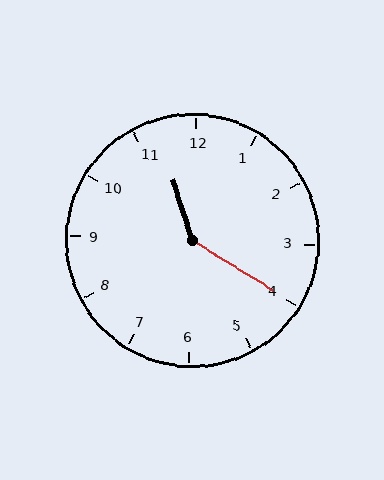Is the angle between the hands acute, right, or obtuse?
It is obtuse.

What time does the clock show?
11:20.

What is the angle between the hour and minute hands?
Approximately 140 degrees.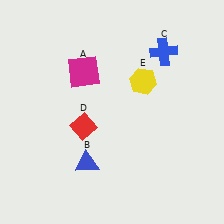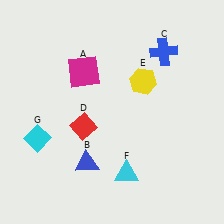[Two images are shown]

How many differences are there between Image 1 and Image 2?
There are 2 differences between the two images.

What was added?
A cyan triangle (F), a cyan diamond (G) were added in Image 2.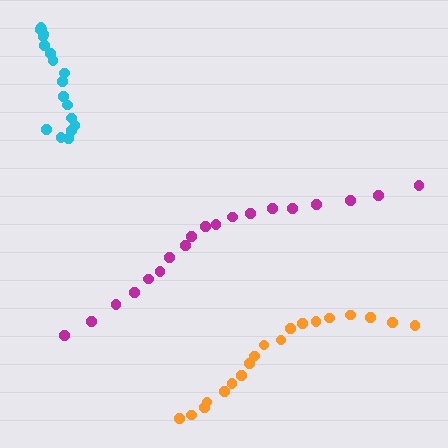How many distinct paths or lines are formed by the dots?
There are 3 distinct paths.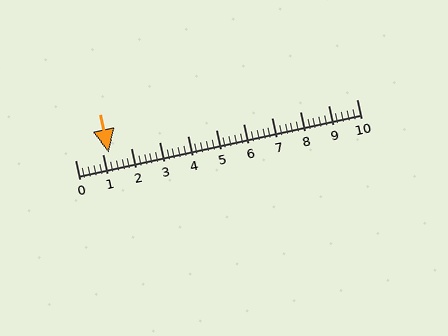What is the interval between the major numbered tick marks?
The major tick marks are spaced 1 units apart.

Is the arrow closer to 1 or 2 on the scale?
The arrow is closer to 1.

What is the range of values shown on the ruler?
The ruler shows values from 0 to 10.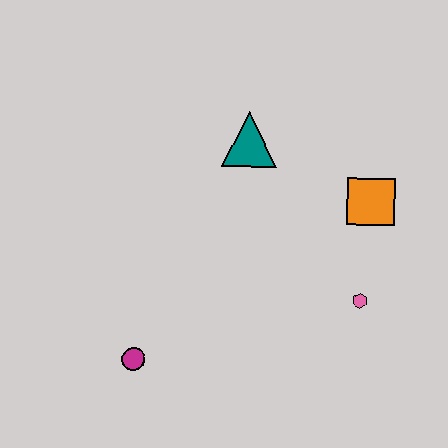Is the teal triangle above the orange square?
Yes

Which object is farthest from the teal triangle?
The magenta circle is farthest from the teal triangle.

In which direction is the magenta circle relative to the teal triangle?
The magenta circle is below the teal triangle.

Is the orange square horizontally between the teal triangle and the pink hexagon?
No